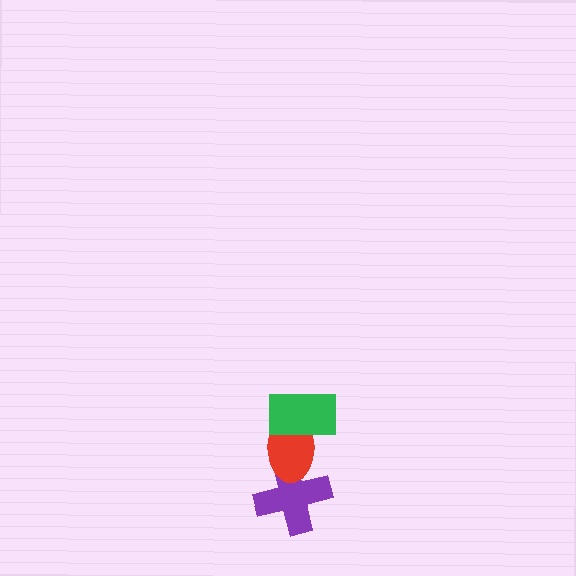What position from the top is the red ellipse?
The red ellipse is 2nd from the top.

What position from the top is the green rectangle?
The green rectangle is 1st from the top.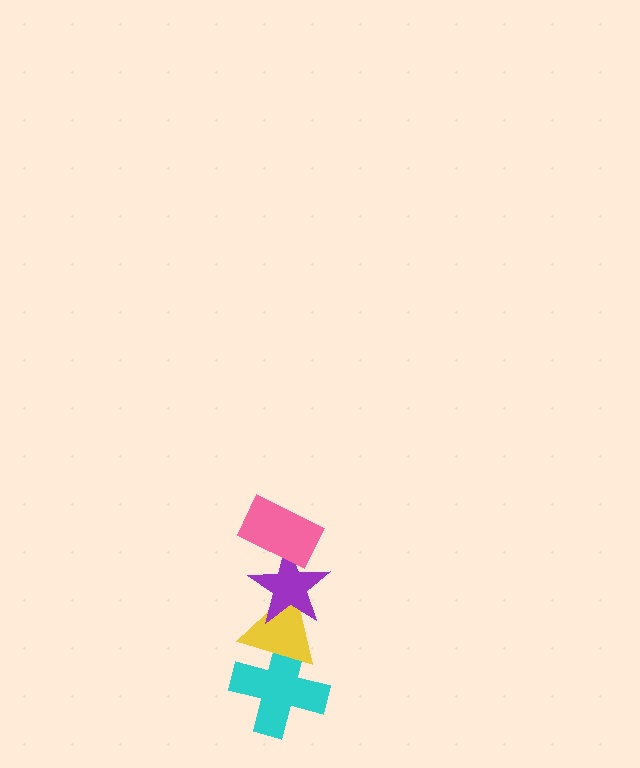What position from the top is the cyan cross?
The cyan cross is 4th from the top.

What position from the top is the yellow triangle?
The yellow triangle is 3rd from the top.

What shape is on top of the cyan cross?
The yellow triangle is on top of the cyan cross.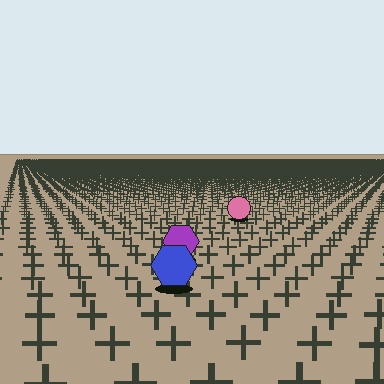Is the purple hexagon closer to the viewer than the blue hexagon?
No. The blue hexagon is closer — you can tell from the texture gradient: the ground texture is coarser near it.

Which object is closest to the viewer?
The blue hexagon is closest. The texture marks near it are larger and more spread out.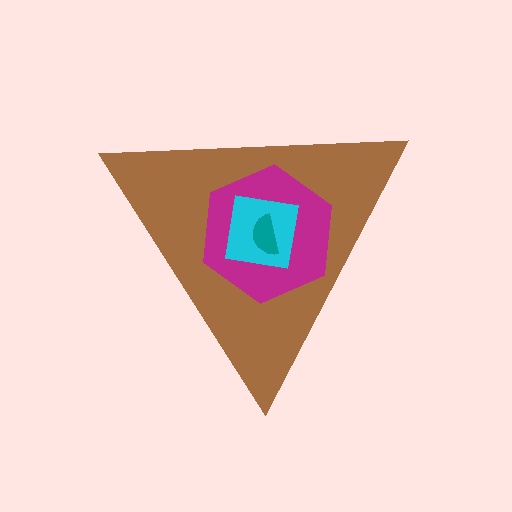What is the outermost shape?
The brown triangle.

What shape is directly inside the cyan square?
The teal semicircle.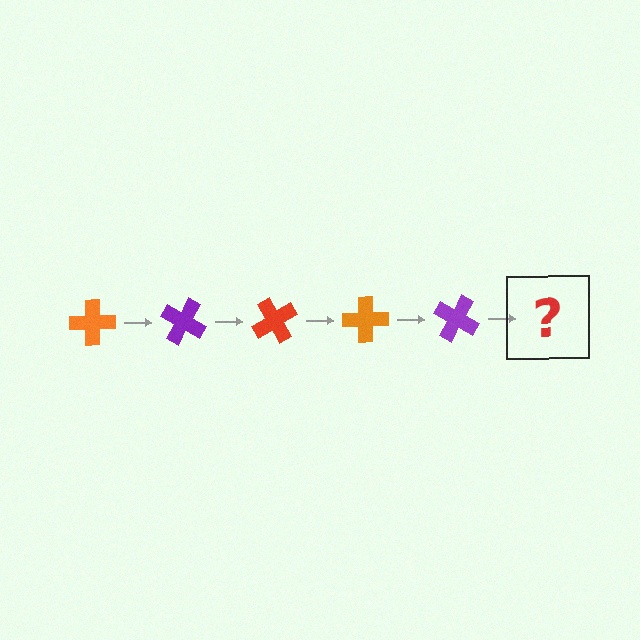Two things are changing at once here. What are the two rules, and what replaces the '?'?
The two rules are that it rotates 30 degrees each step and the color cycles through orange, purple, and red. The '?' should be a red cross, rotated 150 degrees from the start.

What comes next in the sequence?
The next element should be a red cross, rotated 150 degrees from the start.